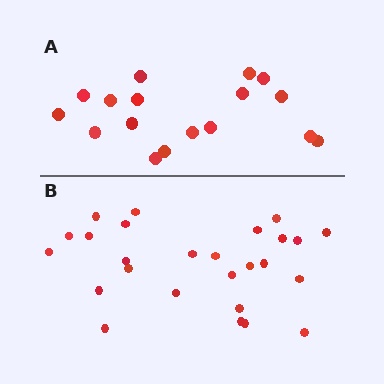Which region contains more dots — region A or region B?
Region B (the bottom region) has more dots.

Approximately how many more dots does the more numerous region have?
Region B has roughly 8 or so more dots than region A.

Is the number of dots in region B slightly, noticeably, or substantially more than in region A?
Region B has substantially more. The ratio is roughly 1.5 to 1.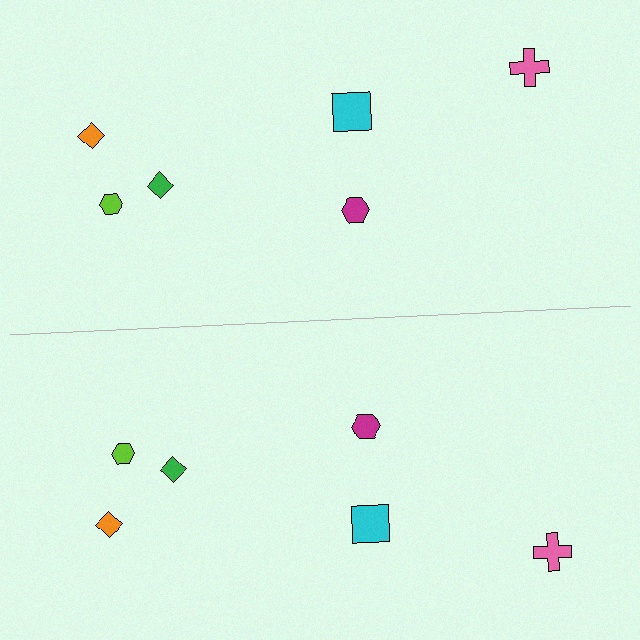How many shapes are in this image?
There are 12 shapes in this image.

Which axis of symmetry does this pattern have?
The pattern has a horizontal axis of symmetry running through the center of the image.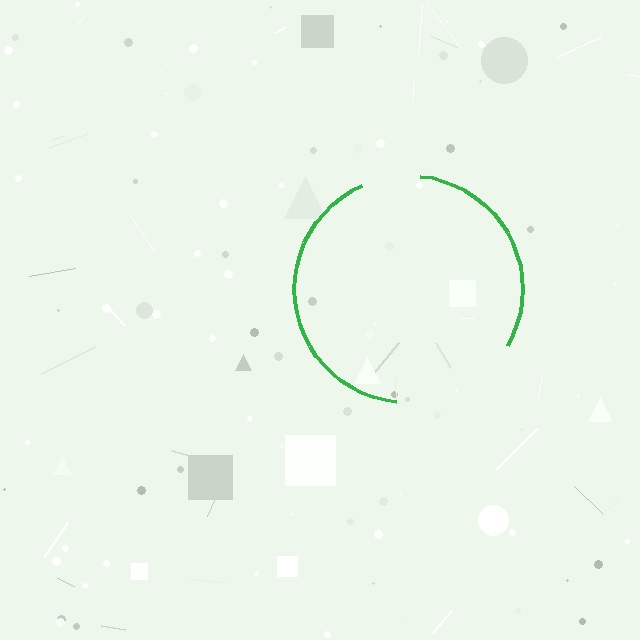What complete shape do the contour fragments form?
The contour fragments form a circle.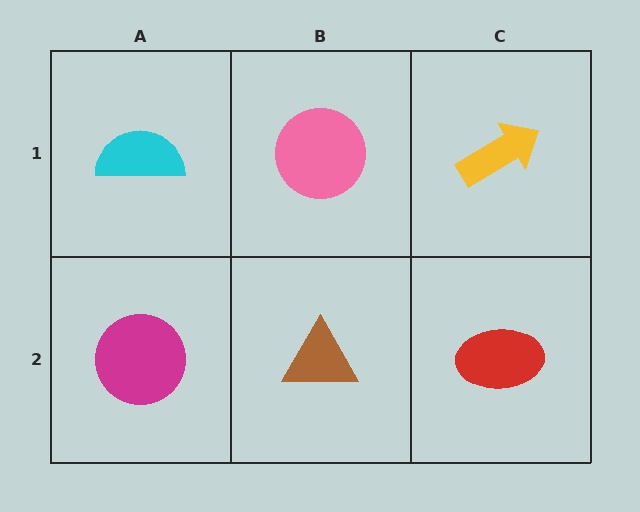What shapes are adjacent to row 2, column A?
A cyan semicircle (row 1, column A), a brown triangle (row 2, column B).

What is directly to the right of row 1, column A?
A pink circle.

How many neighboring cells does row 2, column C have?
2.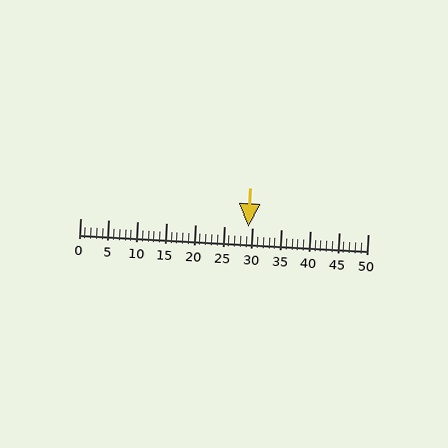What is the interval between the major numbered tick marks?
The major tick marks are spaced 5 units apart.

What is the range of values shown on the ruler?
The ruler shows values from 0 to 50.